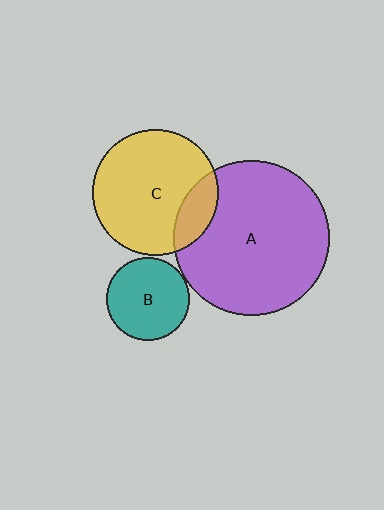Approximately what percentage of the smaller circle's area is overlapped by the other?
Approximately 20%.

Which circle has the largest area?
Circle A (purple).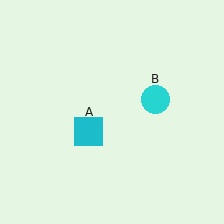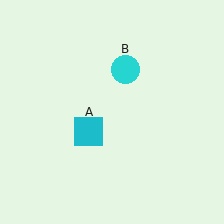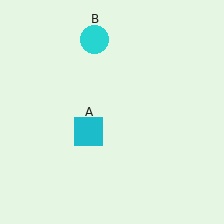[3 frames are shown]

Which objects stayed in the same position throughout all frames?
Cyan square (object A) remained stationary.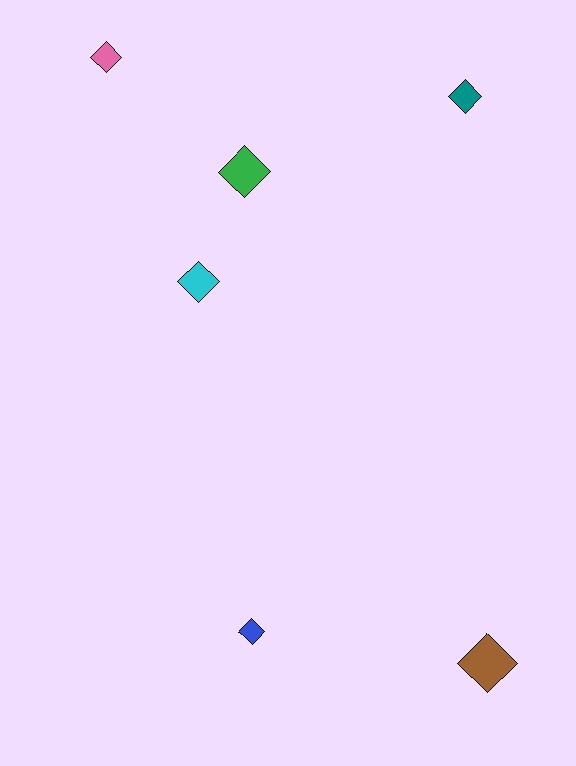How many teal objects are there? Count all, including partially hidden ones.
There is 1 teal object.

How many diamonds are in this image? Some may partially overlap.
There are 6 diamonds.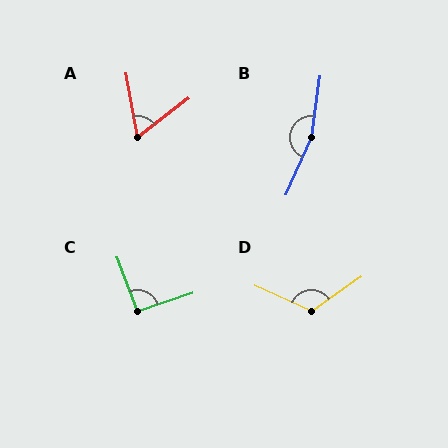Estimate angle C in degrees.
Approximately 91 degrees.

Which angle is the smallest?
A, at approximately 63 degrees.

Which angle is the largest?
B, at approximately 164 degrees.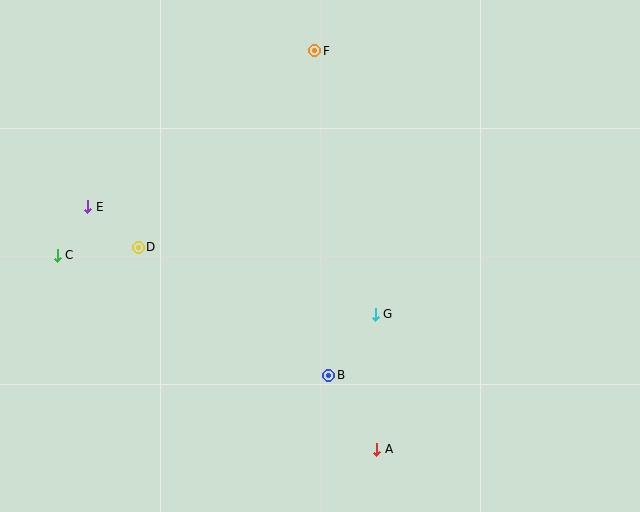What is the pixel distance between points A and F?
The distance between A and F is 403 pixels.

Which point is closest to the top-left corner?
Point E is closest to the top-left corner.